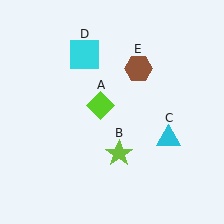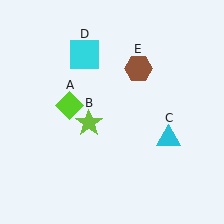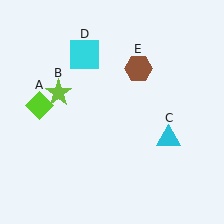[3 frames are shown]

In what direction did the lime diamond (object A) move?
The lime diamond (object A) moved left.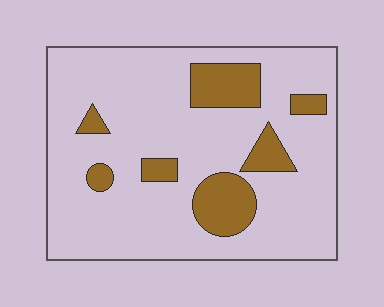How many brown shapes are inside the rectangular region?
7.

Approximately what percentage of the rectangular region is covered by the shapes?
Approximately 15%.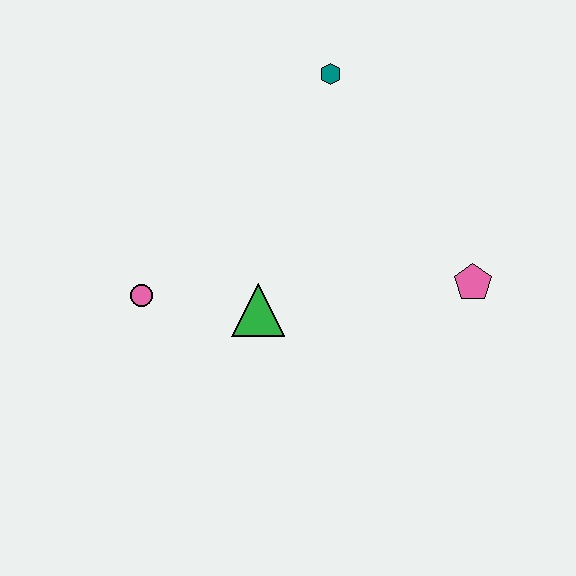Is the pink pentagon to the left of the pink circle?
No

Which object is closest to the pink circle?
The green triangle is closest to the pink circle.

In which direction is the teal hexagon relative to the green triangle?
The teal hexagon is above the green triangle.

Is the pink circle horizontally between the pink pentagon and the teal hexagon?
No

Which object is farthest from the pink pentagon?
The pink circle is farthest from the pink pentagon.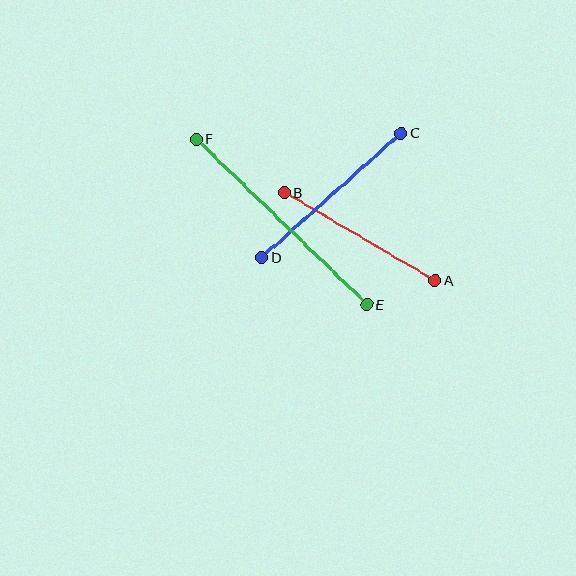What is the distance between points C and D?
The distance is approximately 187 pixels.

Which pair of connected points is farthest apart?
Points E and F are farthest apart.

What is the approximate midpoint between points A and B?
The midpoint is at approximately (360, 236) pixels.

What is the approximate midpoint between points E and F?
The midpoint is at approximately (282, 222) pixels.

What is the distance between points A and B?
The distance is approximately 175 pixels.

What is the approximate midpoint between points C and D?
The midpoint is at approximately (331, 195) pixels.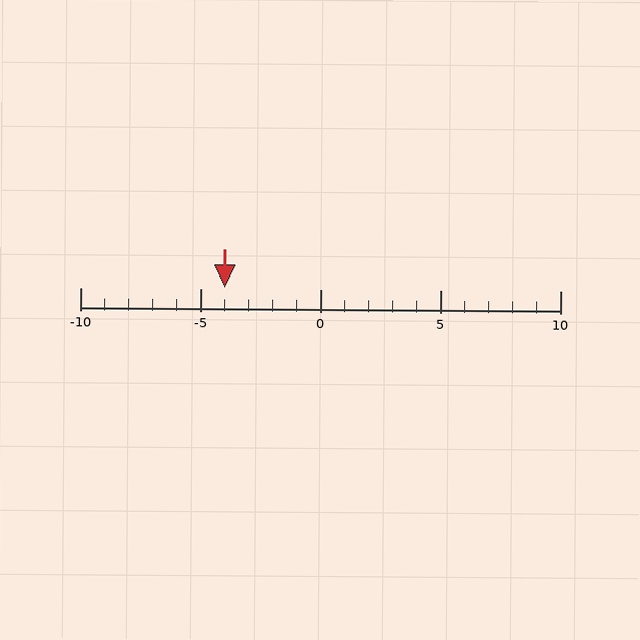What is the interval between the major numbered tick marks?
The major tick marks are spaced 5 units apart.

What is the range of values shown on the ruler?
The ruler shows values from -10 to 10.